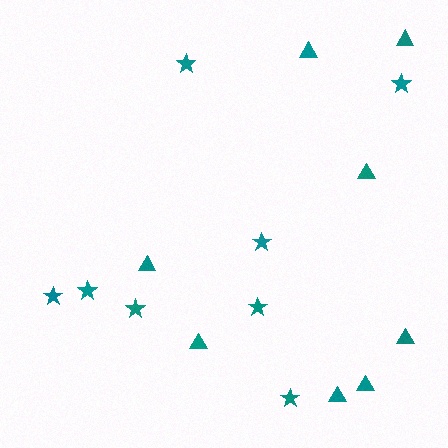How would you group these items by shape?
There are 2 groups: one group of stars (8) and one group of triangles (8).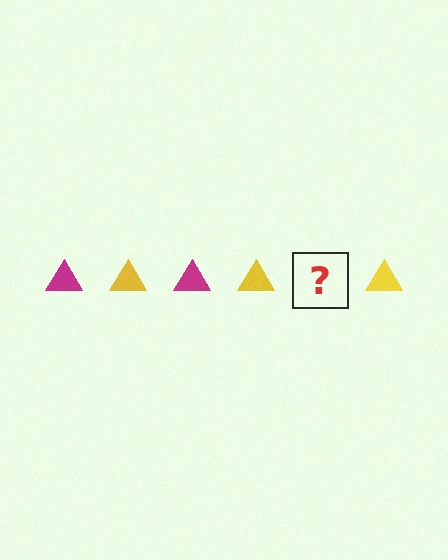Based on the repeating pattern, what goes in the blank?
The blank should be a magenta triangle.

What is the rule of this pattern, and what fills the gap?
The rule is that the pattern cycles through magenta, yellow triangles. The gap should be filled with a magenta triangle.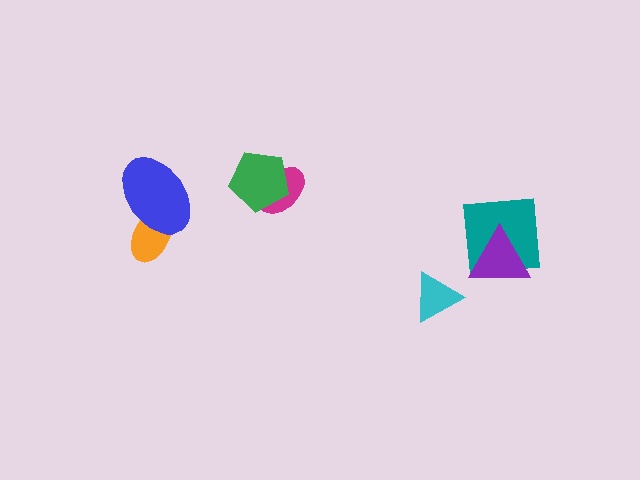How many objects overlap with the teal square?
1 object overlaps with the teal square.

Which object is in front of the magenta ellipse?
The green pentagon is in front of the magenta ellipse.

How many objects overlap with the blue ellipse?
1 object overlaps with the blue ellipse.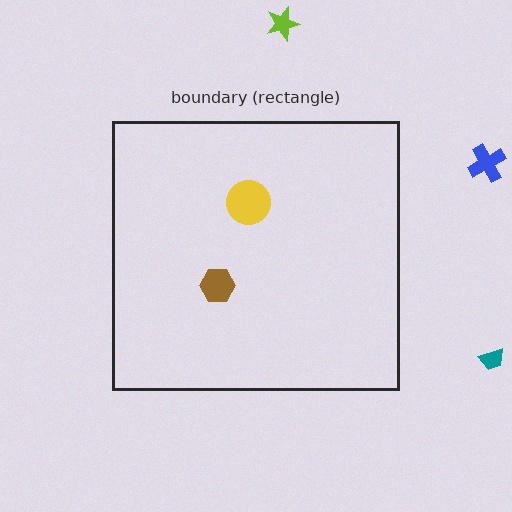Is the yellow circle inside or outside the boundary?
Inside.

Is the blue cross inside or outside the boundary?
Outside.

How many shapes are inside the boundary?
2 inside, 3 outside.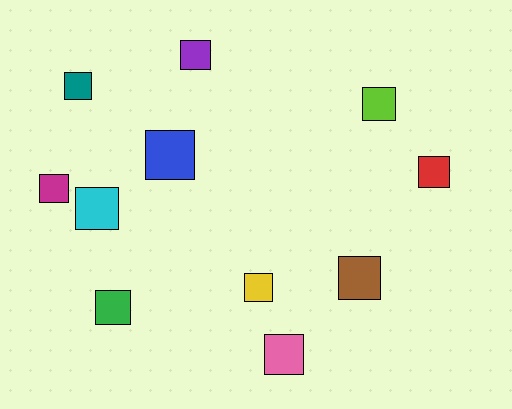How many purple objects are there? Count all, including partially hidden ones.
There is 1 purple object.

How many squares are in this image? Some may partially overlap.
There are 11 squares.